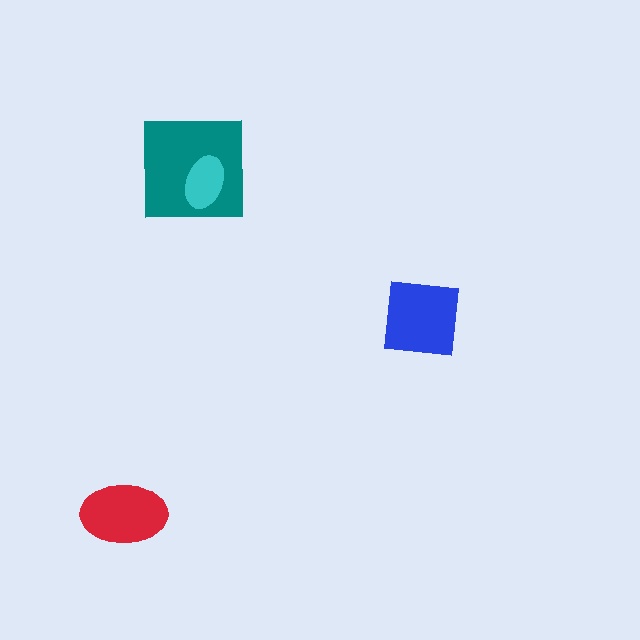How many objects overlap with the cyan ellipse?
1 object overlaps with the cyan ellipse.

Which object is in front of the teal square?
The cyan ellipse is in front of the teal square.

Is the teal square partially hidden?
Yes, it is partially covered by another shape.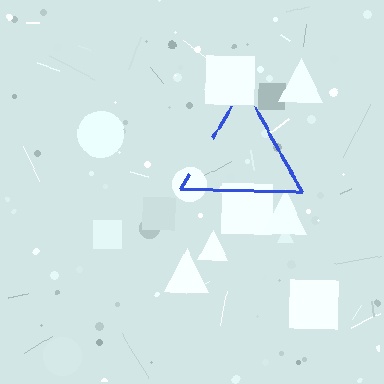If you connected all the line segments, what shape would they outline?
They would outline a triangle.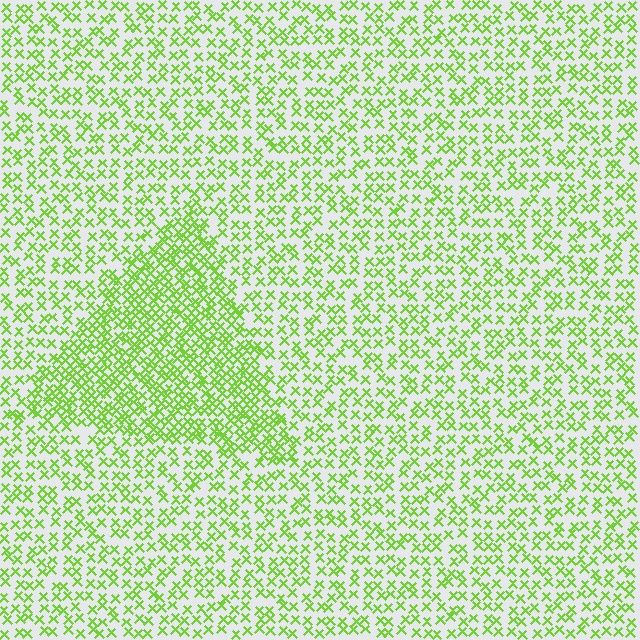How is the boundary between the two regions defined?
The boundary is defined by a change in element density (approximately 1.9x ratio). All elements are the same color, size, and shape.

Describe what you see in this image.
The image contains small lime elements arranged at two different densities. A triangle-shaped region is visible where the elements are more densely packed than the surrounding area.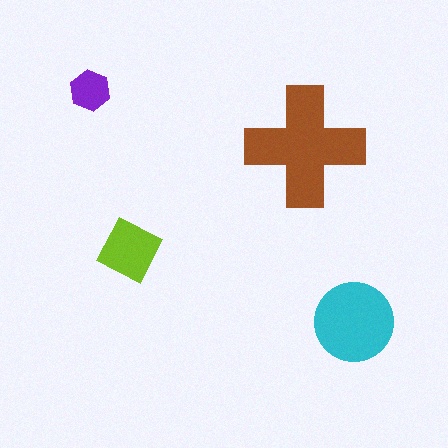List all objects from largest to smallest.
The brown cross, the cyan circle, the lime square, the purple hexagon.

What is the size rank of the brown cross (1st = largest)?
1st.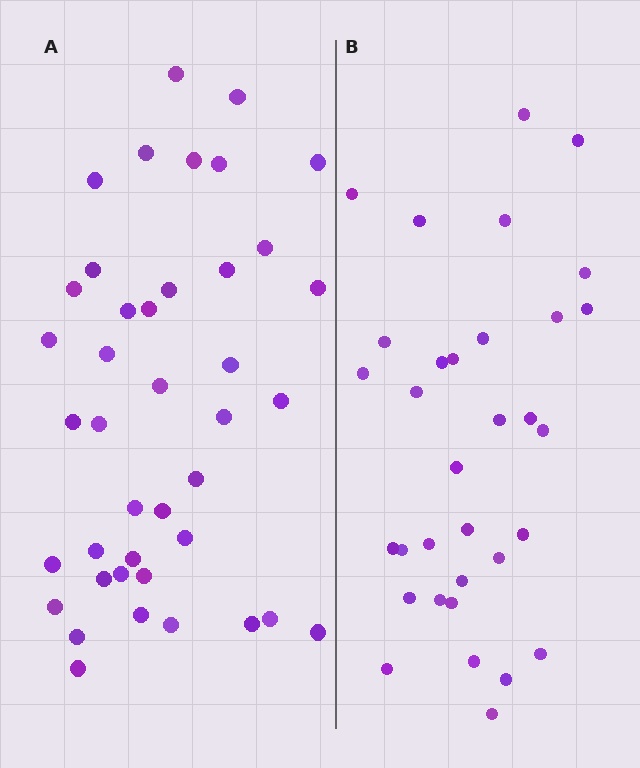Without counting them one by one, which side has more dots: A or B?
Region A (the left region) has more dots.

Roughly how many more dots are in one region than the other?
Region A has roughly 8 or so more dots than region B.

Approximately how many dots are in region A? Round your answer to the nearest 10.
About 40 dots. (The exact count is 41, which rounds to 40.)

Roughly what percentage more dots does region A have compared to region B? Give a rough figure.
About 25% more.